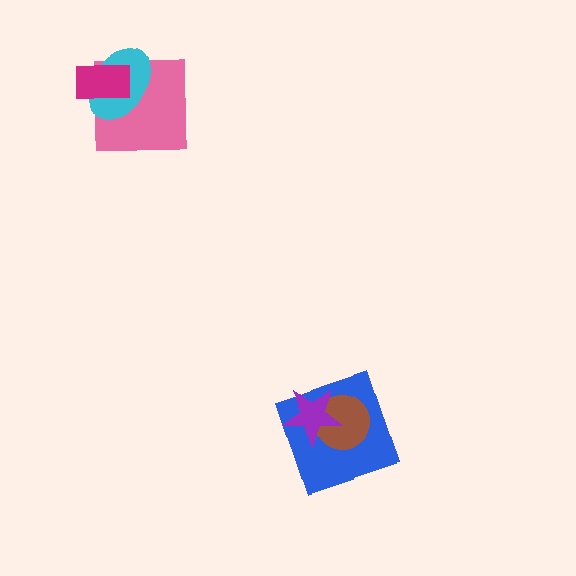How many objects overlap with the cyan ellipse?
2 objects overlap with the cyan ellipse.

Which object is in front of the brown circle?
The purple star is in front of the brown circle.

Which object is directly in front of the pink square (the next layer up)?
The cyan ellipse is directly in front of the pink square.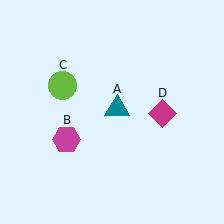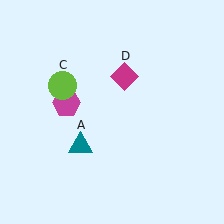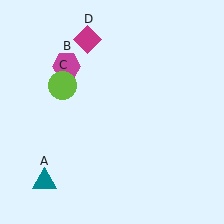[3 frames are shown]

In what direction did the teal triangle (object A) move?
The teal triangle (object A) moved down and to the left.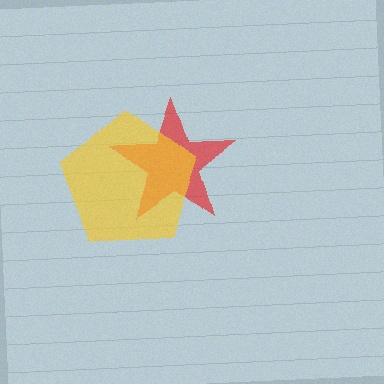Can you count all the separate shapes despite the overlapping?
Yes, there are 2 separate shapes.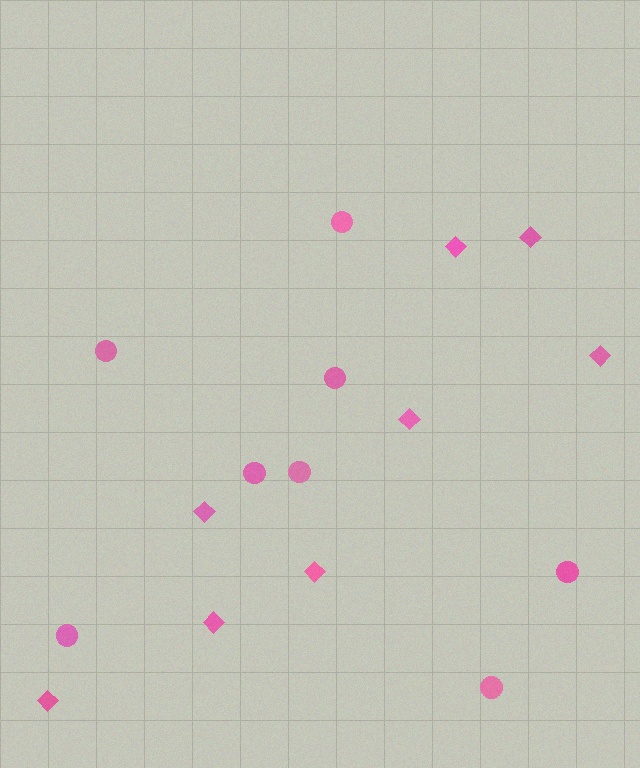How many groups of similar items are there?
There are 2 groups: one group of circles (8) and one group of diamonds (8).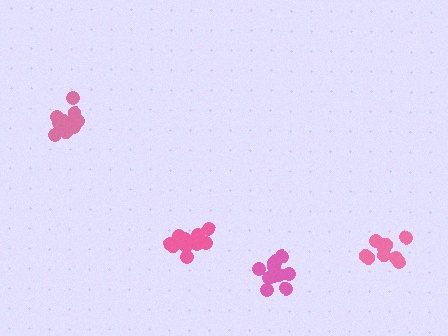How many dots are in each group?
Group 1: 13 dots, Group 2: 13 dots, Group 3: 10 dots, Group 4: 12 dots (48 total).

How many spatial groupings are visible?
There are 4 spatial groupings.